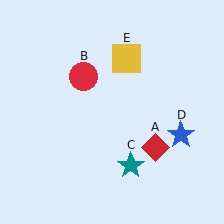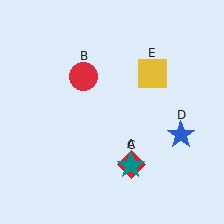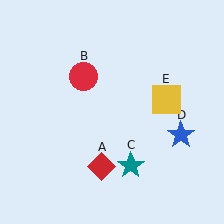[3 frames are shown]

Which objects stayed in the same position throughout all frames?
Red circle (object B) and teal star (object C) and blue star (object D) remained stationary.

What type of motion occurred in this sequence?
The red diamond (object A), yellow square (object E) rotated clockwise around the center of the scene.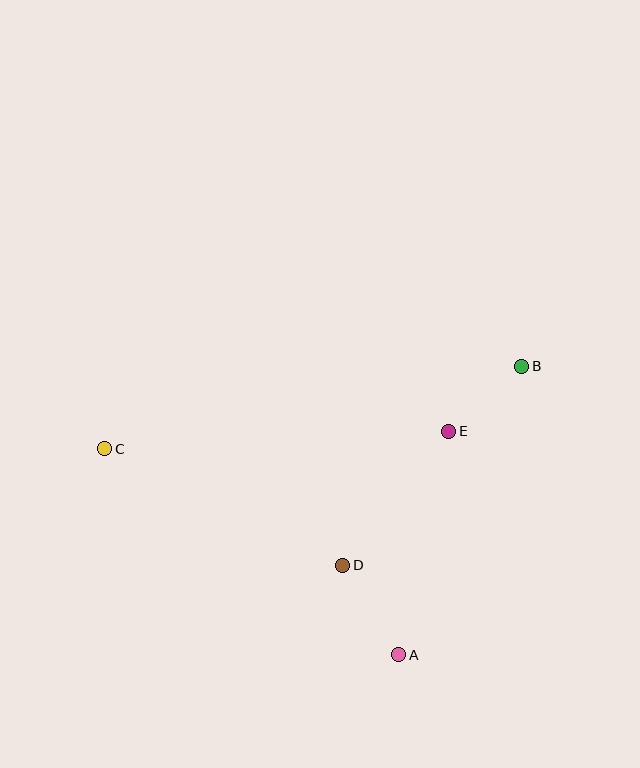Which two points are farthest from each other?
Points B and C are farthest from each other.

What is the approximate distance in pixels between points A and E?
The distance between A and E is approximately 229 pixels.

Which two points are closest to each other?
Points B and E are closest to each other.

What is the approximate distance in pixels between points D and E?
The distance between D and E is approximately 171 pixels.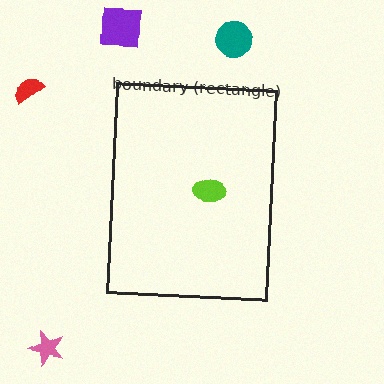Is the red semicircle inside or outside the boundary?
Outside.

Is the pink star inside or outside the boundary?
Outside.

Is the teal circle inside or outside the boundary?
Outside.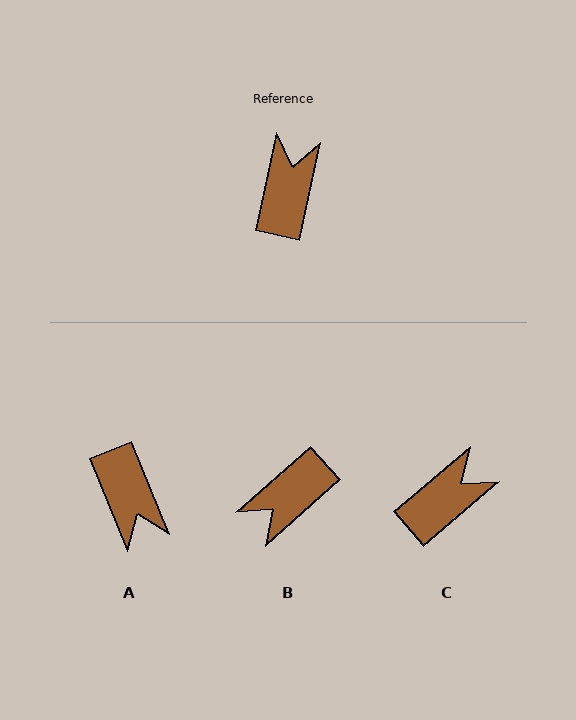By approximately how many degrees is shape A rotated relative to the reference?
Approximately 145 degrees clockwise.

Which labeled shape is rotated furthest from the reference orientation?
A, about 145 degrees away.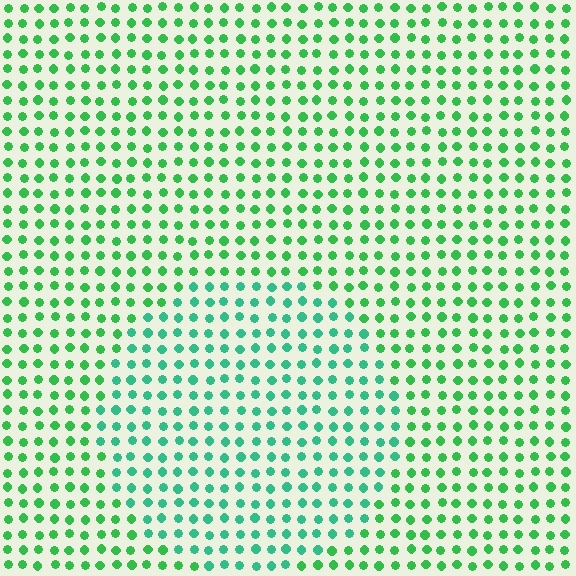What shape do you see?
I see a circle.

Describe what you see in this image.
The image is filled with small green elements in a uniform arrangement. A circle-shaped region is visible where the elements are tinted to a slightly different hue, forming a subtle color boundary.